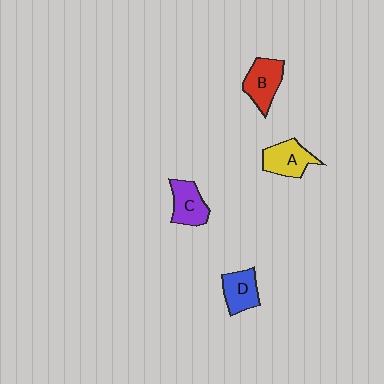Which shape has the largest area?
Shape B (red).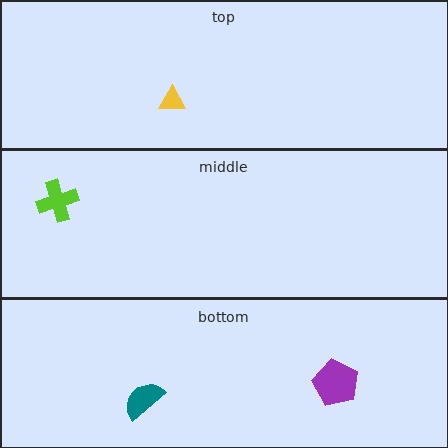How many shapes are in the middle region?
1.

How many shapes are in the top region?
1.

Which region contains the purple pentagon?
The bottom region.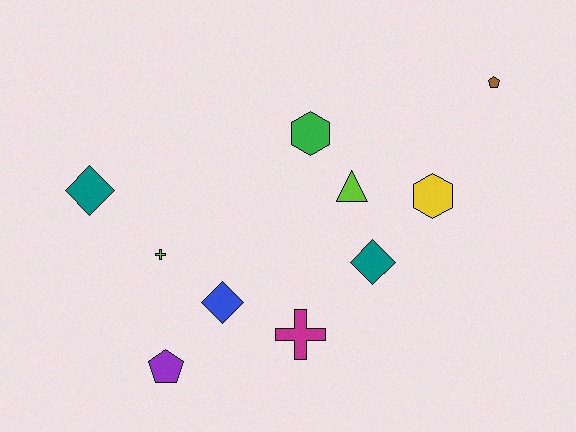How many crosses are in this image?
There are 2 crosses.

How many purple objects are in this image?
There is 1 purple object.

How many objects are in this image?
There are 10 objects.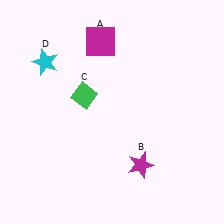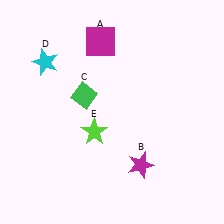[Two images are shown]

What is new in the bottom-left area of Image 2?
A lime star (E) was added in the bottom-left area of Image 2.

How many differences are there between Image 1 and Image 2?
There is 1 difference between the two images.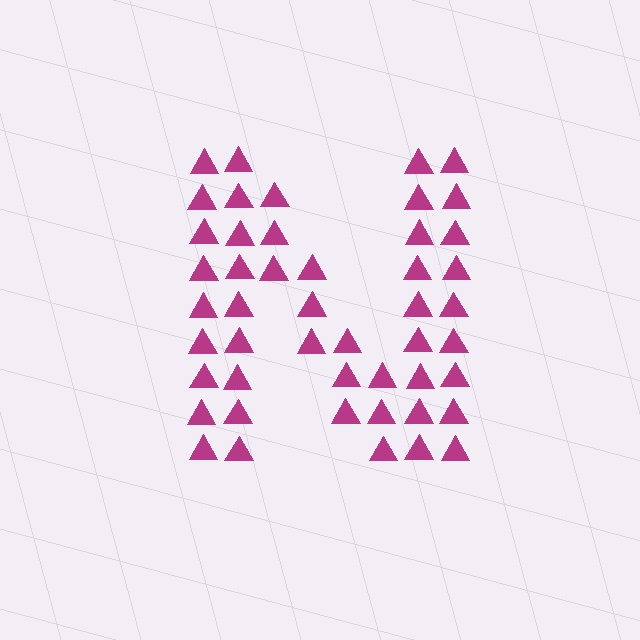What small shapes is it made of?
It is made of small triangles.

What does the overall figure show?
The overall figure shows the letter N.